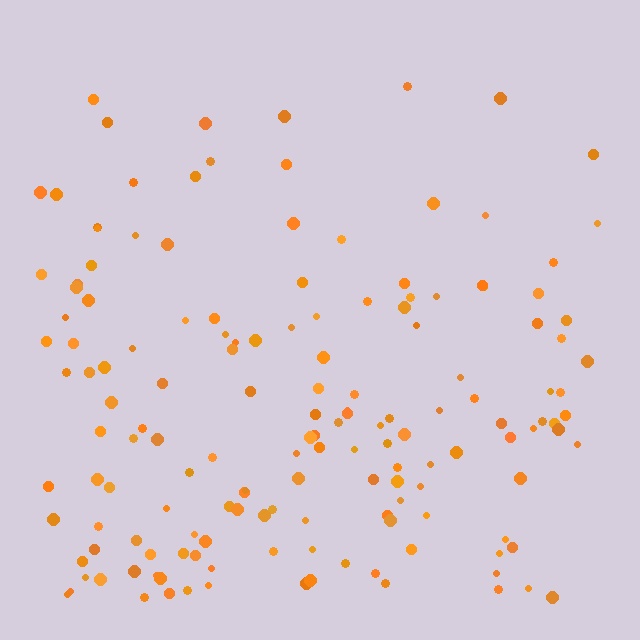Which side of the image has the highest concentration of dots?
The bottom.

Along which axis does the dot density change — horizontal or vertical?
Vertical.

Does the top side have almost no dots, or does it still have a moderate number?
Still a moderate number, just noticeably fewer than the bottom.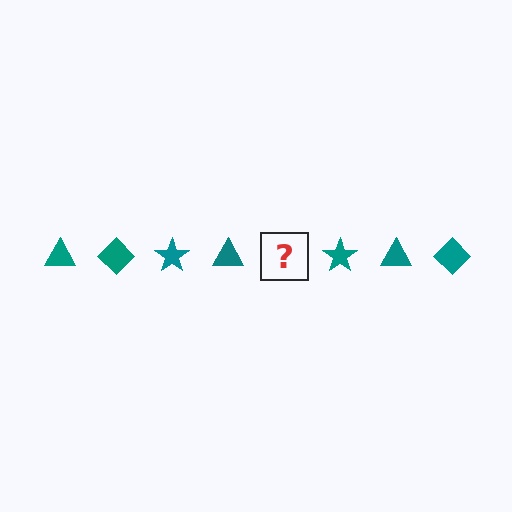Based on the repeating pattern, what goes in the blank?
The blank should be a teal diamond.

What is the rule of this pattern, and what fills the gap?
The rule is that the pattern cycles through triangle, diamond, star shapes in teal. The gap should be filled with a teal diamond.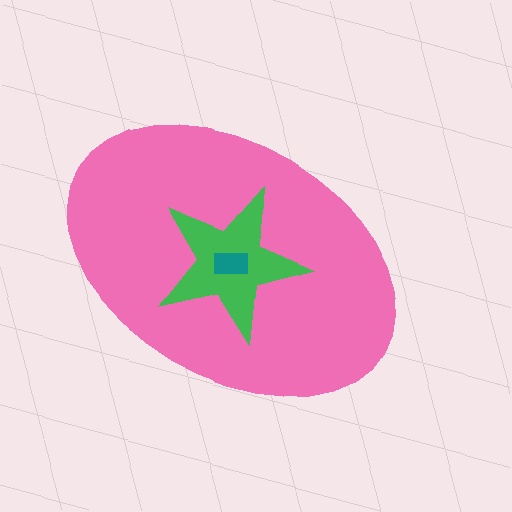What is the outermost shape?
The pink ellipse.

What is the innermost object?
The teal rectangle.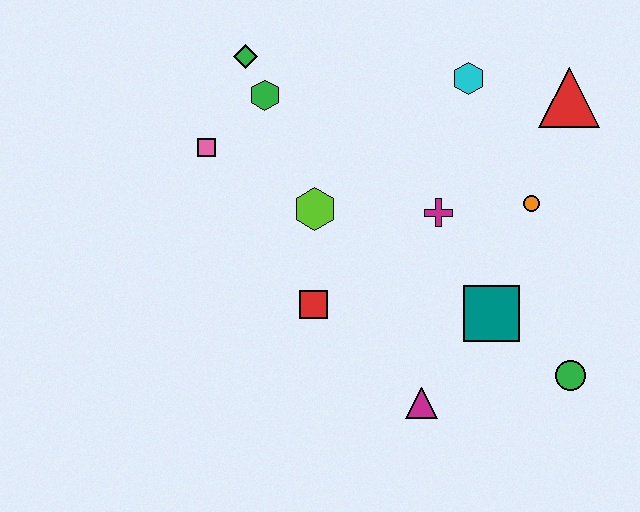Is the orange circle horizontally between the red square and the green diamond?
No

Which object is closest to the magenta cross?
The orange circle is closest to the magenta cross.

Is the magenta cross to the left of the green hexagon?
No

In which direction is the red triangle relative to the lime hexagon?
The red triangle is to the right of the lime hexagon.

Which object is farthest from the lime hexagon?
The green circle is farthest from the lime hexagon.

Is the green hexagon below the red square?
No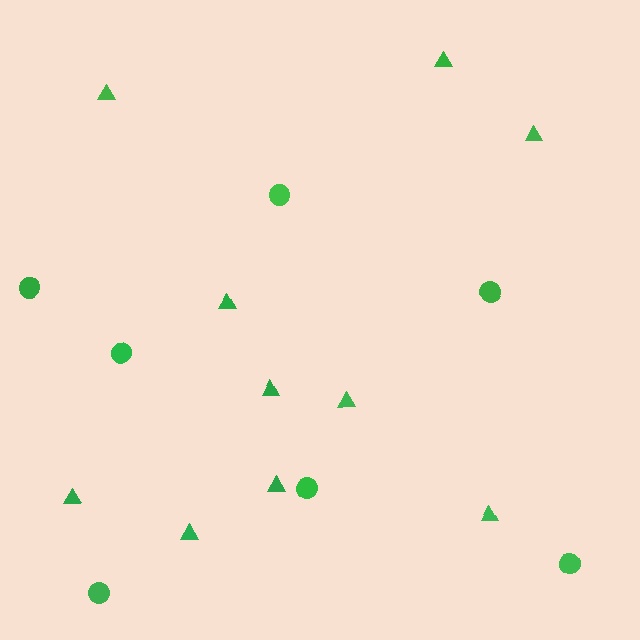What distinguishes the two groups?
There are 2 groups: one group of circles (7) and one group of triangles (10).